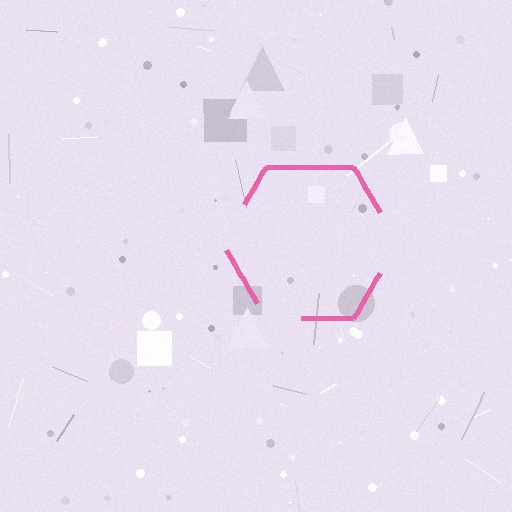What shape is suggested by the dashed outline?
The dashed outline suggests a hexagon.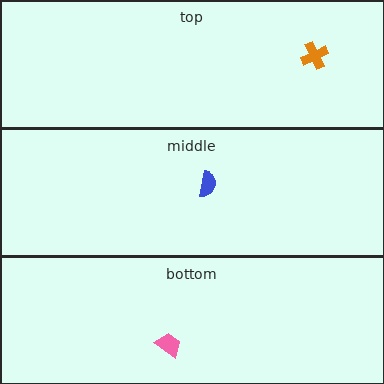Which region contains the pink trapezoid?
The bottom region.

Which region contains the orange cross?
The top region.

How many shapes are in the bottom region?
1.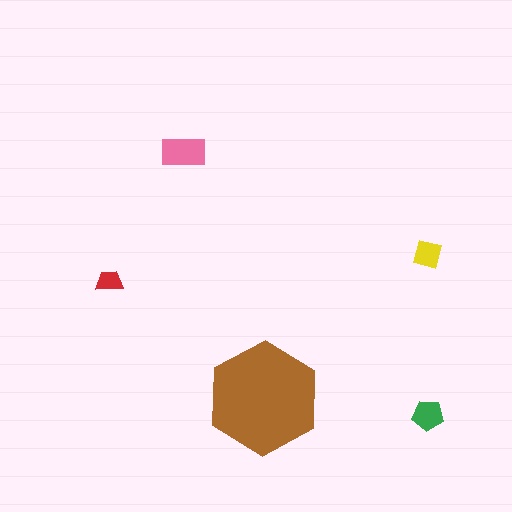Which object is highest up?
The pink rectangle is topmost.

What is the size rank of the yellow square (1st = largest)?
4th.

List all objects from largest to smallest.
The brown hexagon, the pink rectangle, the green pentagon, the yellow square, the red trapezoid.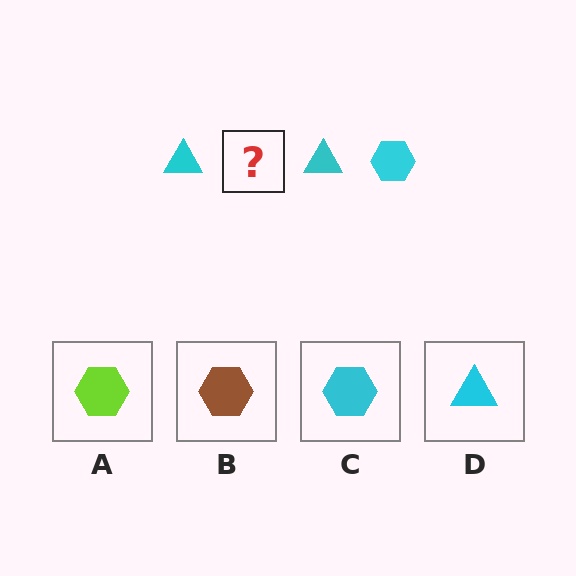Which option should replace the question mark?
Option C.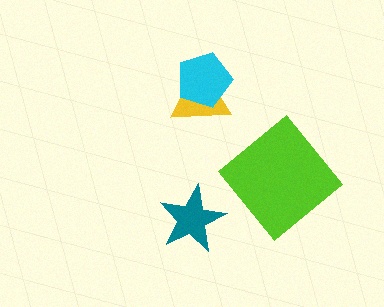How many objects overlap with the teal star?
0 objects overlap with the teal star.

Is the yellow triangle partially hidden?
Yes, it is partially covered by another shape.